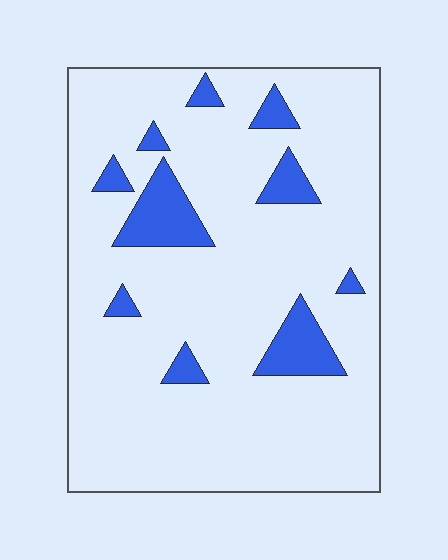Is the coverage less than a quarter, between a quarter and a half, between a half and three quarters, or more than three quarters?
Less than a quarter.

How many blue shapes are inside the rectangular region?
10.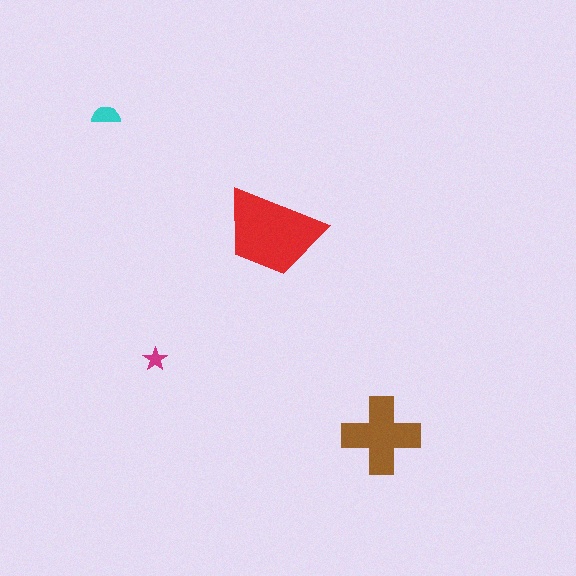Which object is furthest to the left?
The cyan semicircle is leftmost.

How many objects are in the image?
There are 4 objects in the image.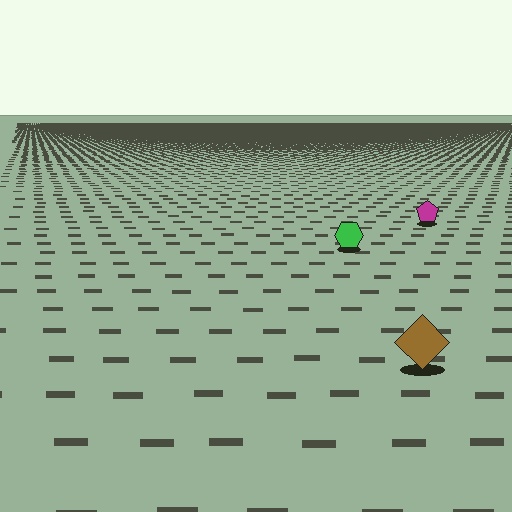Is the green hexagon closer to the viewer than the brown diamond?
No. The brown diamond is closer — you can tell from the texture gradient: the ground texture is coarser near it.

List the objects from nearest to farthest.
From nearest to farthest: the brown diamond, the green hexagon, the magenta pentagon.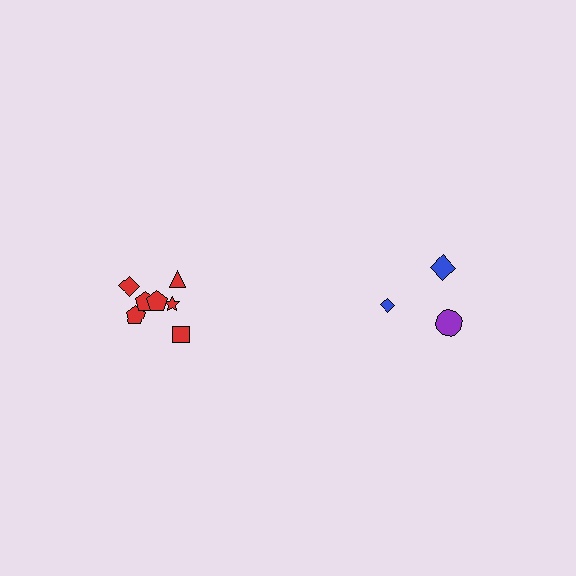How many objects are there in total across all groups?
There are 10 objects.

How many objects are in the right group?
There are 3 objects.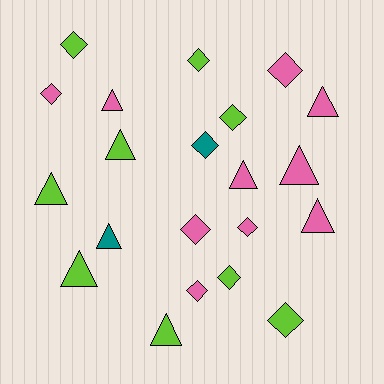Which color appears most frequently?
Pink, with 10 objects.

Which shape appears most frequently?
Diamond, with 11 objects.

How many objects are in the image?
There are 21 objects.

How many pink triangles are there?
There are 5 pink triangles.